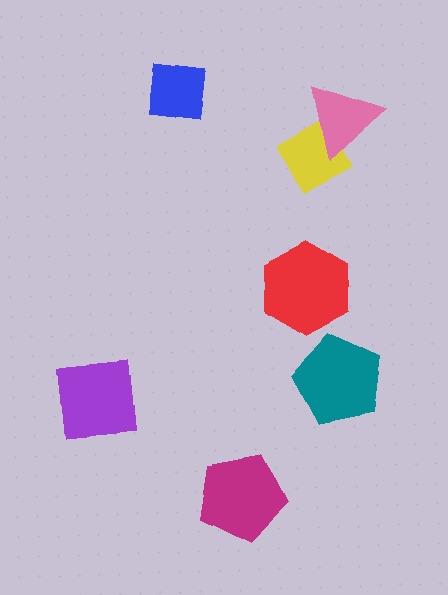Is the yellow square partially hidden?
Yes, it is partially covered by another shape.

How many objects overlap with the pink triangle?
1 object overlaps with the pink triangle.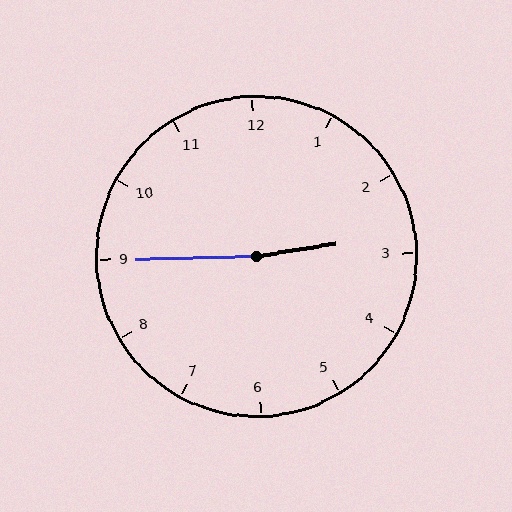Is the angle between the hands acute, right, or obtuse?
It is obtuse.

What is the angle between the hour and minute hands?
Approximately 172 degrees.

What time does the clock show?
2:45.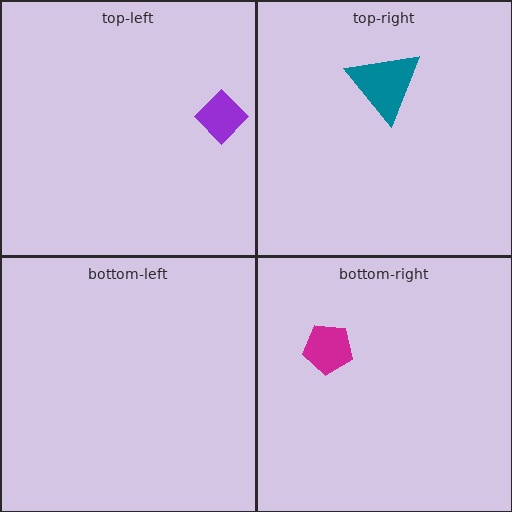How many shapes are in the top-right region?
1.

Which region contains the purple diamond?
The top-left region.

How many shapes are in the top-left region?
1.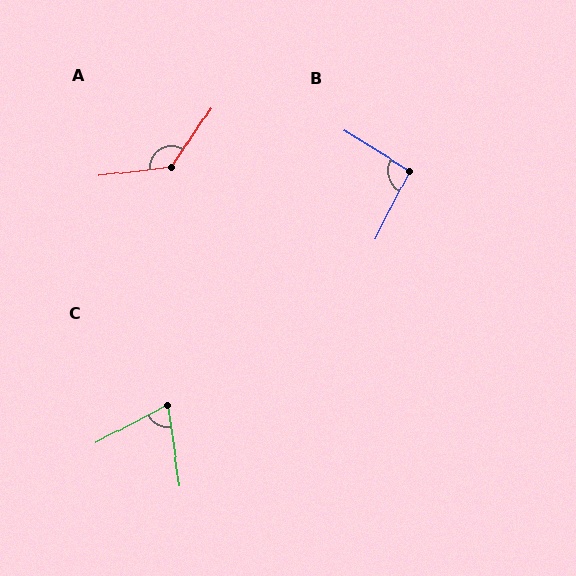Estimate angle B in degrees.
Approximately 95 degrees.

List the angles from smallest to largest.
C (71°), B (95°), A (130°).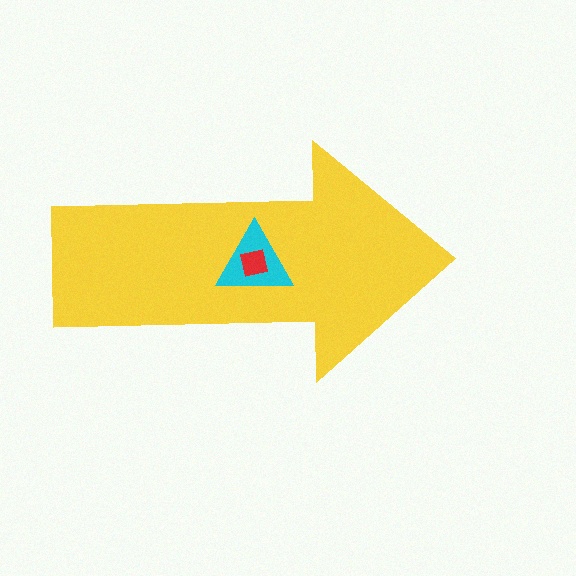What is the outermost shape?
The yellow arrow.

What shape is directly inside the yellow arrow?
The cyan triangle.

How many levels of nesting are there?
3.